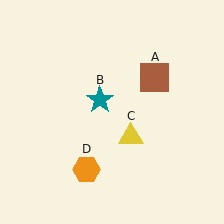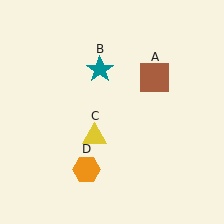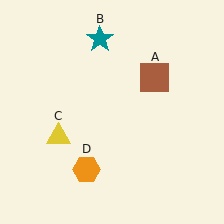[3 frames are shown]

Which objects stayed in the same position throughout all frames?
Brown square (object A) and orange hexagon (object D) remained stationary.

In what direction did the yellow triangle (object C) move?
The yellow triangle (object C) moved left.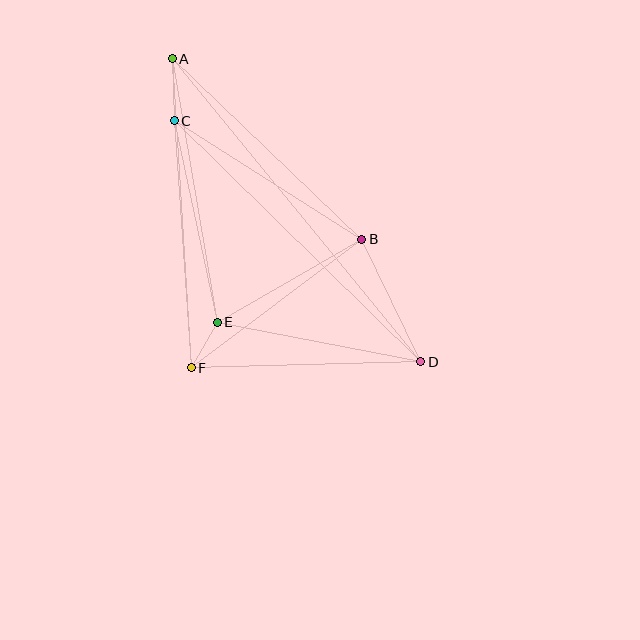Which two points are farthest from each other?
Points A and D are farthest from each other.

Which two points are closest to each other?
Points E and F are closest to each other.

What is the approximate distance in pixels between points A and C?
The distance between A and C is approximately 62 pixels.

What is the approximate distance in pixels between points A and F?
The distance between A and F is approximately 310 pixels.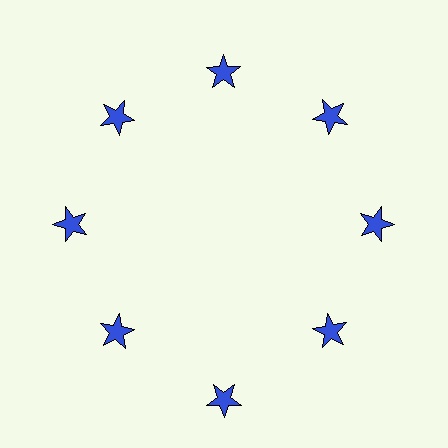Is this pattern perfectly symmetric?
No. The 8 blue stars are arranged in a ring, but one element near the 6 o'clock position is pushed outward from the center, breaking the 8-fold rotational symmetry.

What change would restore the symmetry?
The symmetry would be restored by moving it inward, back onto the ring so that all 8 stars sit at equal angles and equal distance from the center.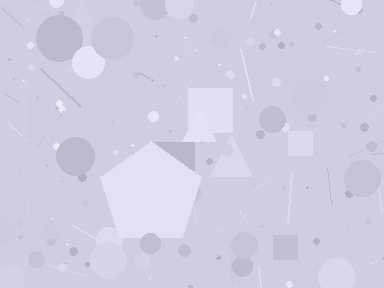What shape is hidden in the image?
A pentagon is hidden in the image.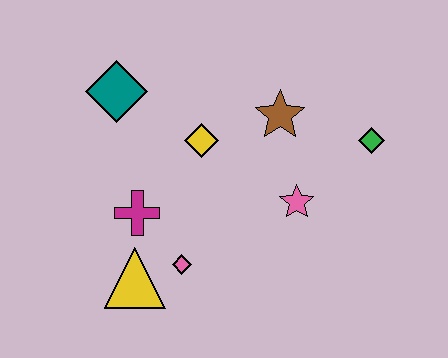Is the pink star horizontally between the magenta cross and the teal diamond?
No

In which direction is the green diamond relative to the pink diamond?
The green diamond is to the right of the pink diamond.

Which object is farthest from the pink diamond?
The green diamond is farthest from the pink diamond.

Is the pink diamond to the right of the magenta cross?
Yes